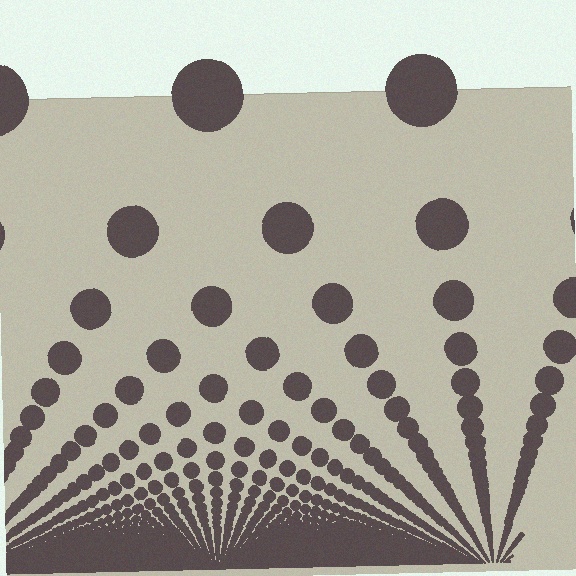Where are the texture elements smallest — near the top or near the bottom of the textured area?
Near the bottom.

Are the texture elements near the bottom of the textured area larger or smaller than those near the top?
Smaller. The gradient is inverted — elements near the bottom are smaller and denser.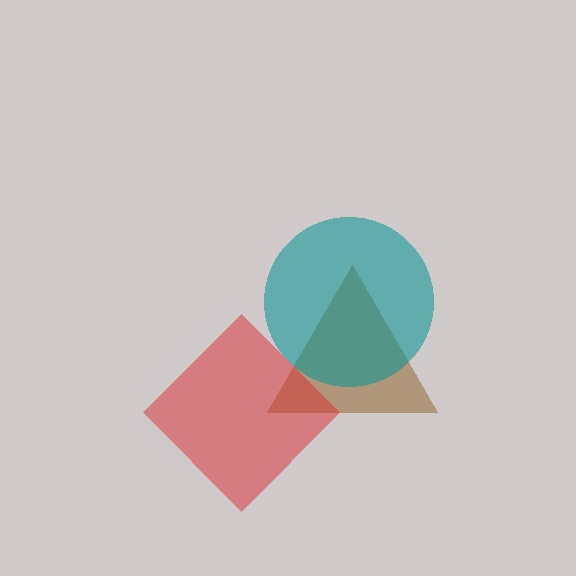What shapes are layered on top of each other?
The layered shapes are: a brown triangle, a teal circle, a red diamond.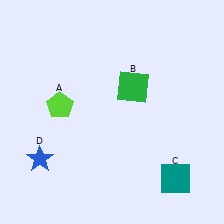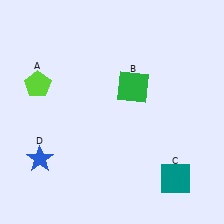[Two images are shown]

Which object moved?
The lime pentagon (A) moved left.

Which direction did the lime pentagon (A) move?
The lime pentagon (A) moved left.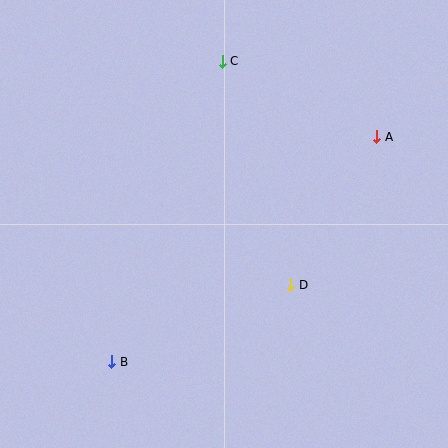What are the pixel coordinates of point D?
Point D is at (291, 285).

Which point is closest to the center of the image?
Point D at (291, 285) is closest to the center.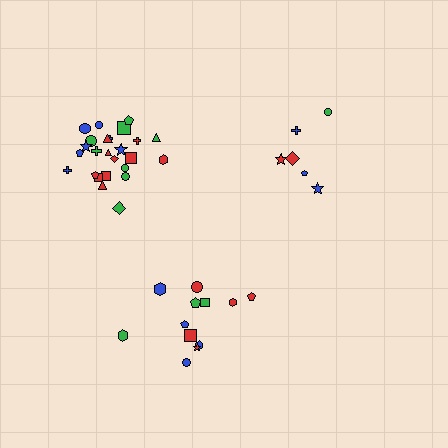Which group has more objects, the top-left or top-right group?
The top-left group.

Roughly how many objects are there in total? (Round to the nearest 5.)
Roughly 45 objects in total.